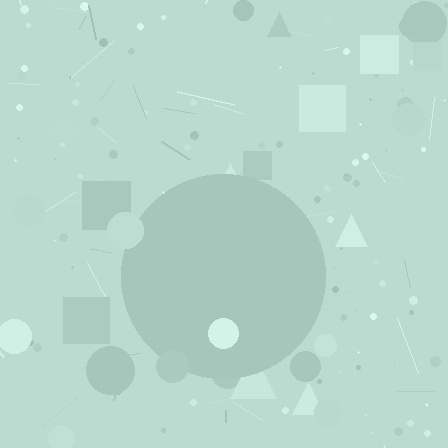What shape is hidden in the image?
A circle is hidden in the image.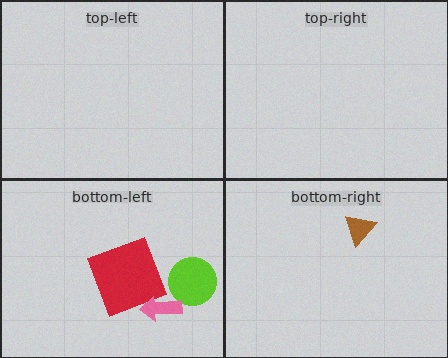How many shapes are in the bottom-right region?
1.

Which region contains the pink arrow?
The bottom-left region.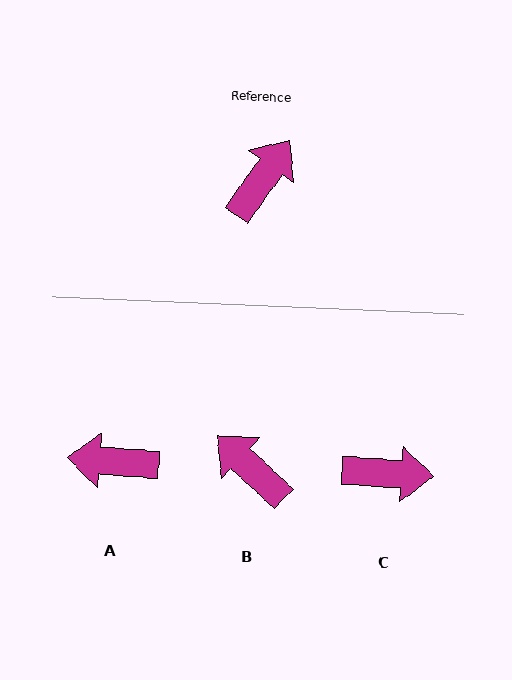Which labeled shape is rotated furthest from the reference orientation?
A, about 122 degrees away.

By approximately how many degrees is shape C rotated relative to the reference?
Approximately 58 degrees clockwise.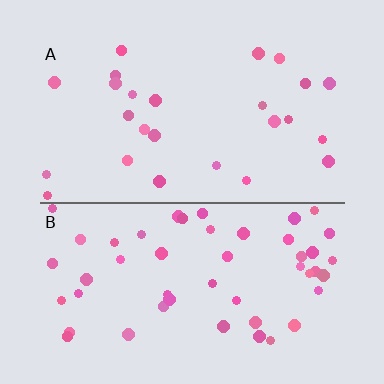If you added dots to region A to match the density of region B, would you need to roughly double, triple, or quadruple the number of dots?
Approximately double.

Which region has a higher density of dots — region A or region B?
B (the bottom).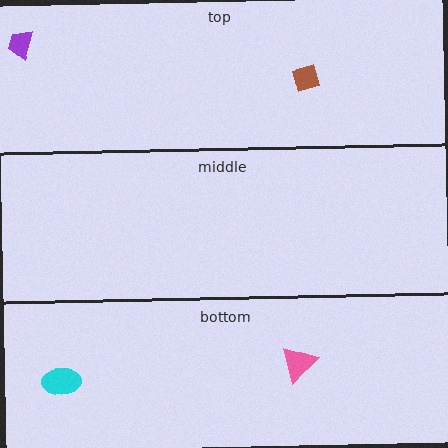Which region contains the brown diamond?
The top region.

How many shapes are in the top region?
2.